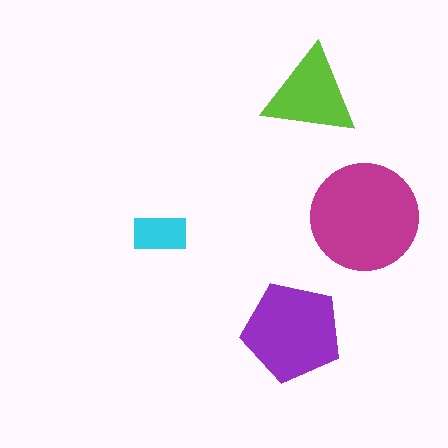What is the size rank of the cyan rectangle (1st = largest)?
4th.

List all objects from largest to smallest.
The magenta circle, the purple pentagon, the lime triangle, the cyan rectangle.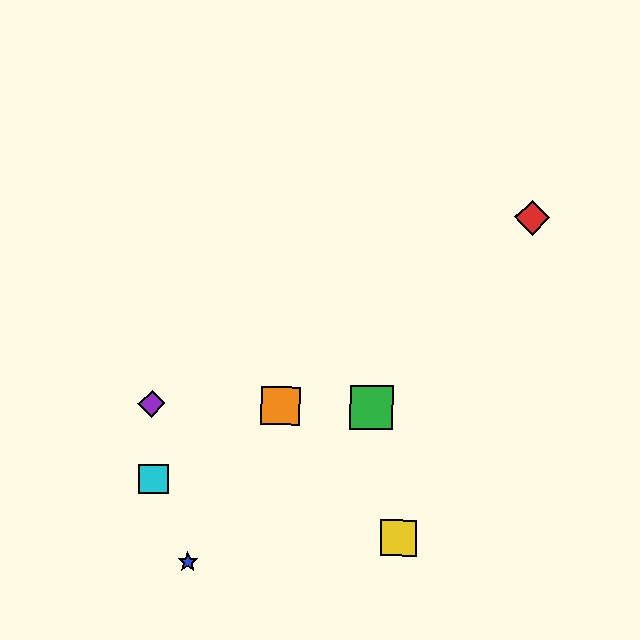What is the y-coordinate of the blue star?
The blue star is at y≈562.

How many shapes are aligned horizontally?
3 shapes (the green square, the purple diamond, the orange square) are aligned horizontally.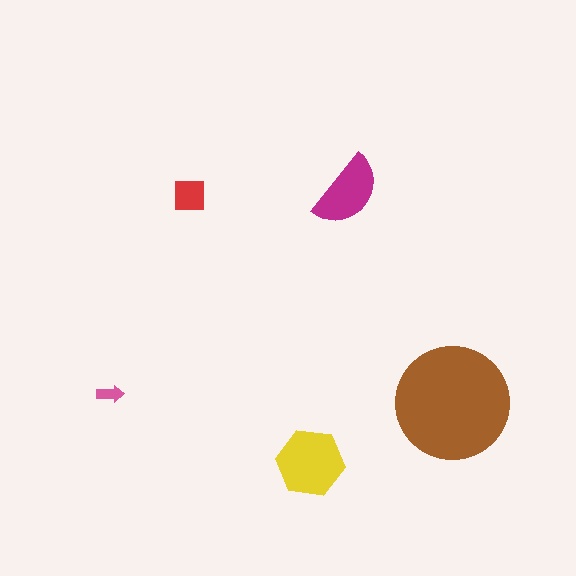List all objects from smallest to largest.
The pink arrow, the red square, the magenta semicircle, the yellow hexagon, the brown circle.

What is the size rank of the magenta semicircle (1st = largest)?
3rd.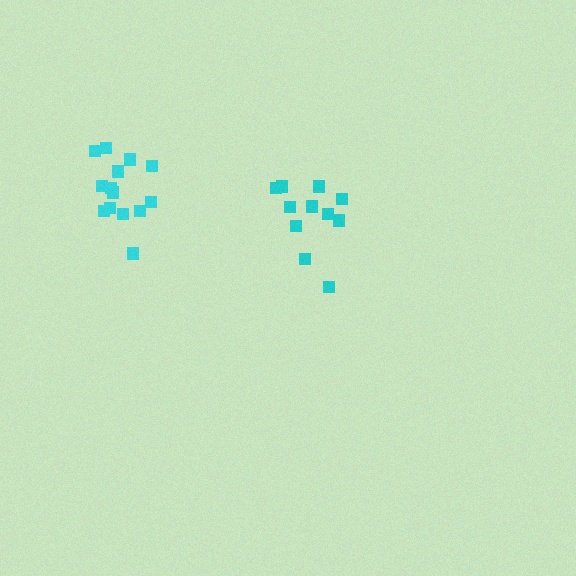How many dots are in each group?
Group 1: 14 dots, Group 2: 11 dots (25 total).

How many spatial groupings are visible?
There are 2 spatial groupings.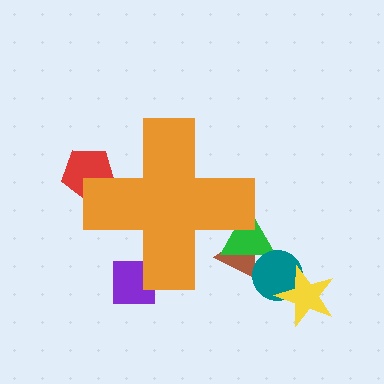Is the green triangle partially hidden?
Yes, the green triangle is partially hidden behind the orange cross.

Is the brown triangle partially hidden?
Yes, the brown triangle is partially hidden behind the orange cross.